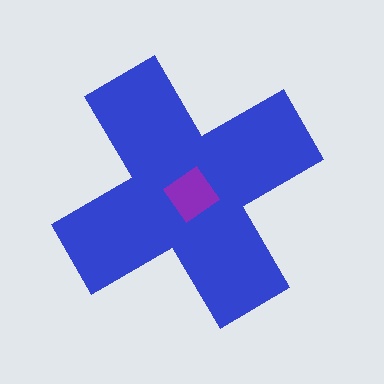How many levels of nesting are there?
2.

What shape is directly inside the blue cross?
The purple diamond.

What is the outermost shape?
The blue cross.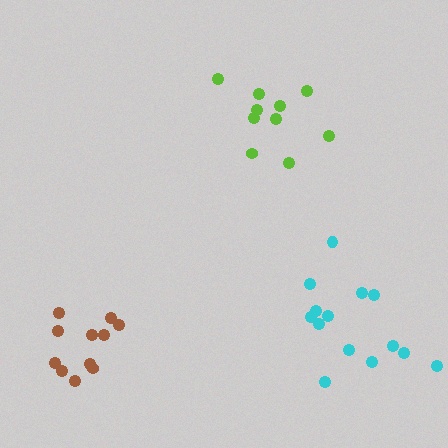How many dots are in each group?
Group 1: 11 dots, Group 2: 14 dots, Group 3: 10 dots (35 total).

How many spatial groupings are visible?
There are 3 spatial groupings.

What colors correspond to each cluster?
The clusters are colored: brown, cyan, lime.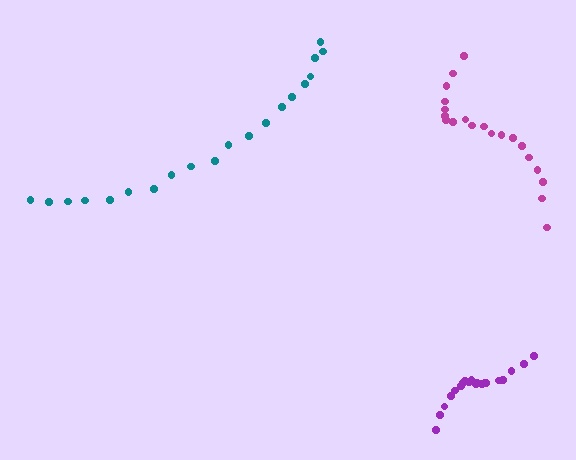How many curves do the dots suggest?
There are 3 distinct paths.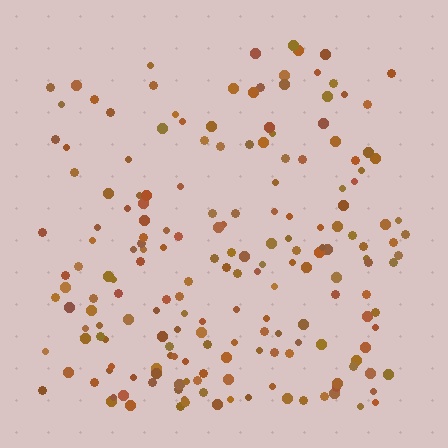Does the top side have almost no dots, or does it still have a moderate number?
Still a moderate number, just noticeably fewer than the bottom.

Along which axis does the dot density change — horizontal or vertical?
Vertical.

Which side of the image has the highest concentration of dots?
The bottom.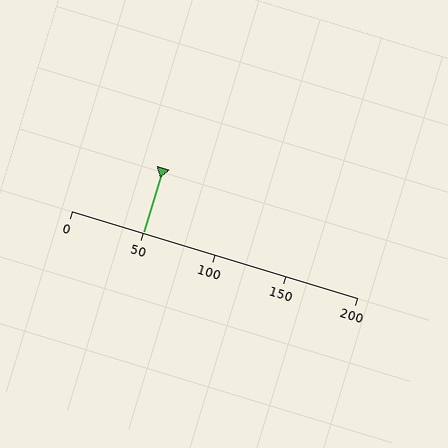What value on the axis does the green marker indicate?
The marker indicates approximately 50.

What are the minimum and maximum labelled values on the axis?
The axis runs from 0 to 200.